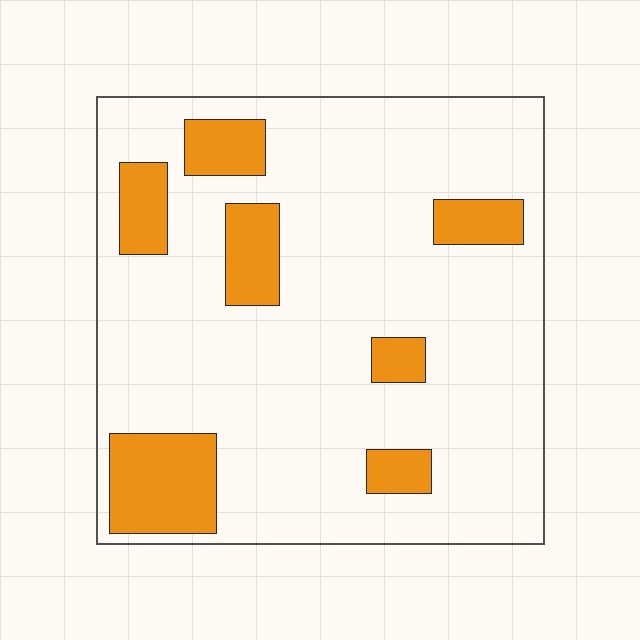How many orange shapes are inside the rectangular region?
7.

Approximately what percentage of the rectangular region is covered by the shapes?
Approximately 20%.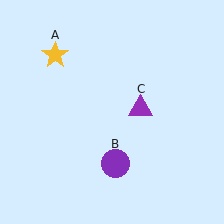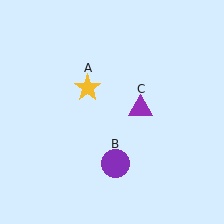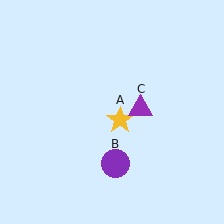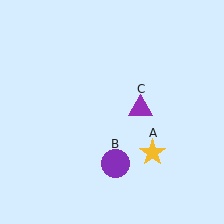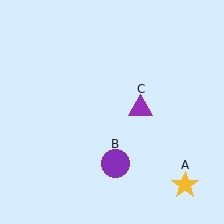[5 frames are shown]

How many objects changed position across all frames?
1 object changed position: yellow star (object A).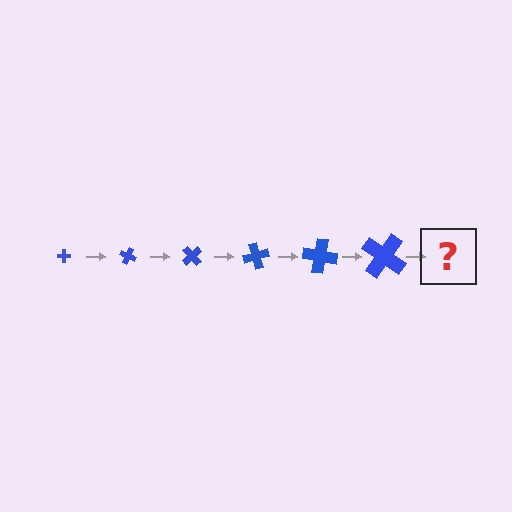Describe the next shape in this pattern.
It should be a cross, larger than the previous one and rotated 150 degrees from the start.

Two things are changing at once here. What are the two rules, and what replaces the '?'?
The two rules are that the cross grows larger each step and it rotates 25 degrees each step. The '?' should be a cross, larger than the previous one and rotated 150 degrees from the start.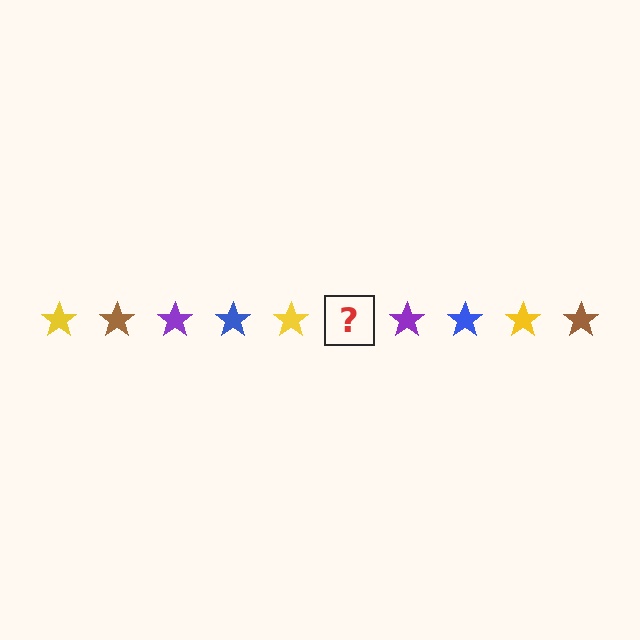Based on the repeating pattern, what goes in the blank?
The blank should be a brown star.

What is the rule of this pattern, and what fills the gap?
The rule is that the pattern cycles through yellow, brown, purple, blue stars. The gap should be filled with a brown star.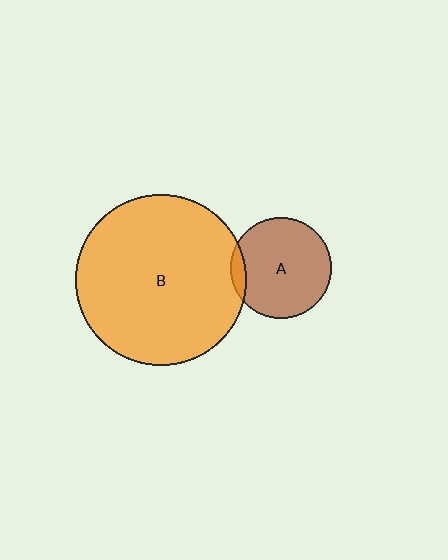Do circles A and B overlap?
Yes.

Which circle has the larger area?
Circle B (orange).